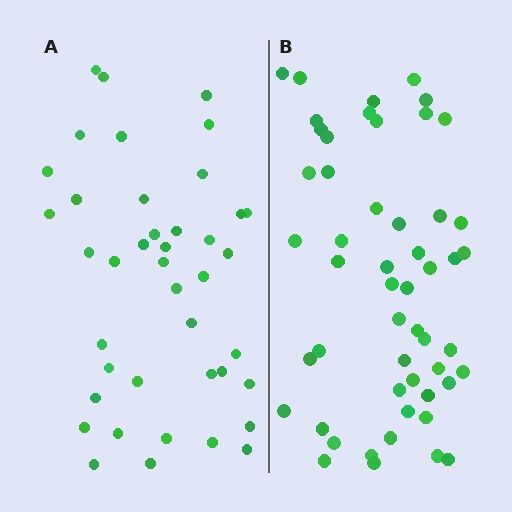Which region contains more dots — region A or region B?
Region B (the right region) has more dots.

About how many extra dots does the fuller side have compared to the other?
Region B has roughly 12 or so more dots than region A.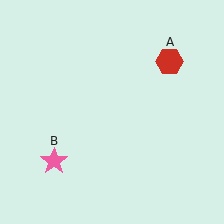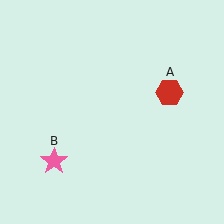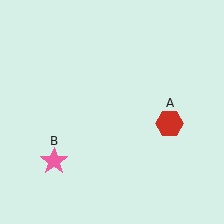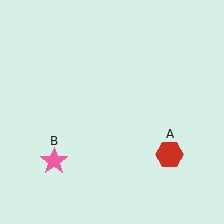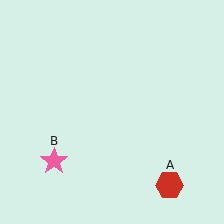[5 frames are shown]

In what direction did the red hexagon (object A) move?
The red hexagon (object A) moved down.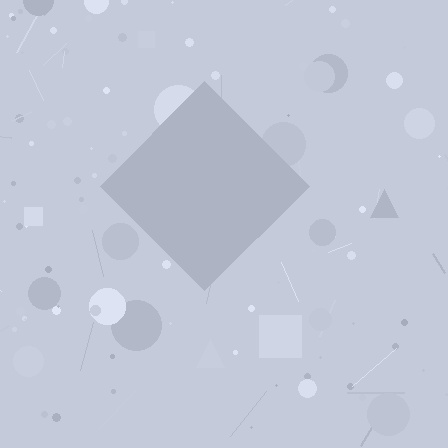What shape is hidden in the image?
A diamond is hidden in the image.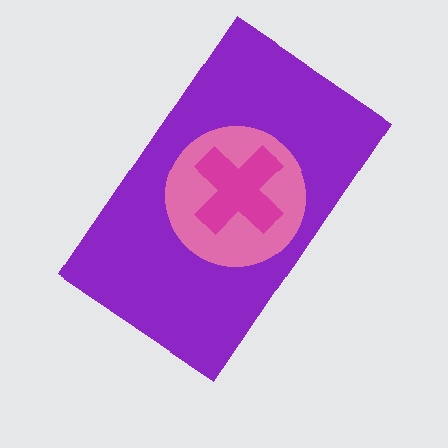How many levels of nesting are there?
3.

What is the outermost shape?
The purple rectangle.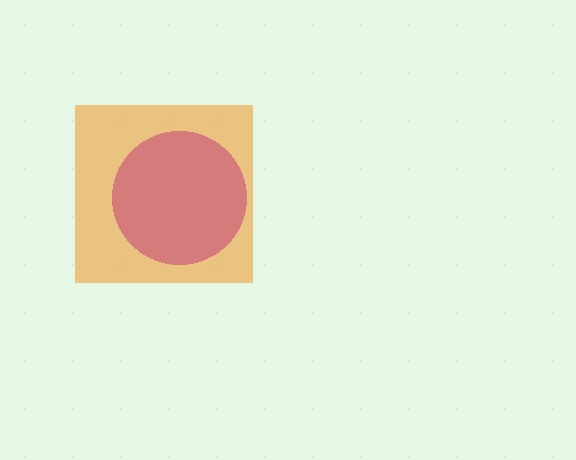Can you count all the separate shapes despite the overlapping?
Yes, there are 2 separate shapes.